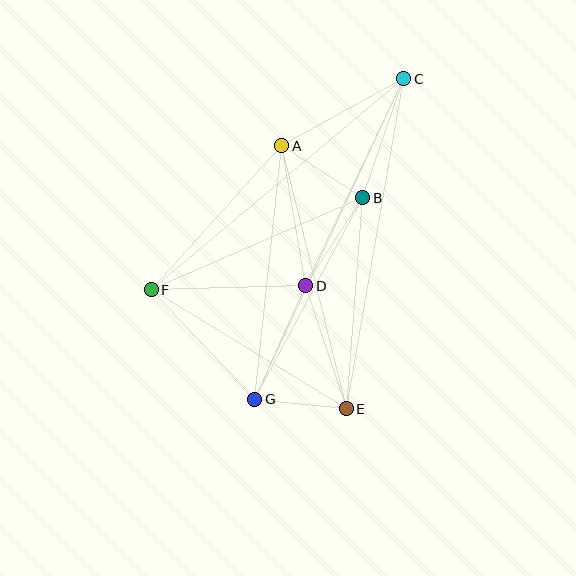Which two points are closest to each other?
Points E and G are closest to each other.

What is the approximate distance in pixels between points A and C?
The distance between A and C is approximately 139 pixels.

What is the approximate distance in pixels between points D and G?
The distance between D and G is approximately 125 pixels.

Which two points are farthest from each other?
Points C and G are farthest from each other.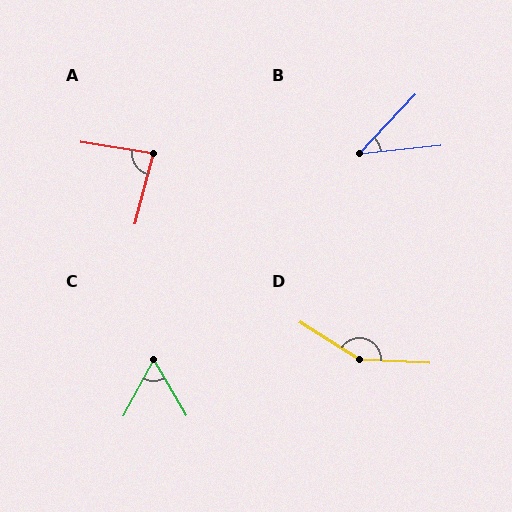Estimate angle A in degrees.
Approximately 84 degrees.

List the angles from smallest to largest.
B (41°), C (59°), A (84°), D (150°).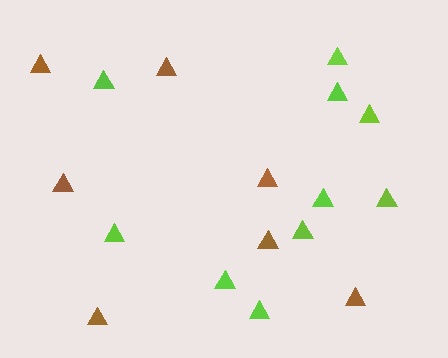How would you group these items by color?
There are 2 groups: one group of brown triangles (7) and one group of lime triangles (10).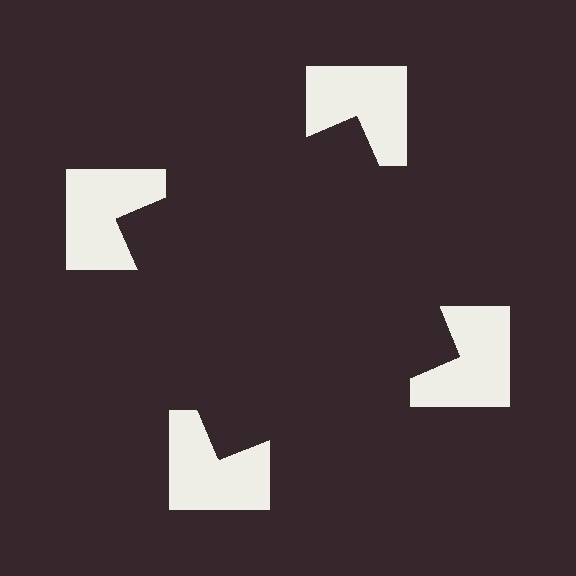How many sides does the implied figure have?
4 sides.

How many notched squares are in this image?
There are 4 — one at each vertex of the illusory square.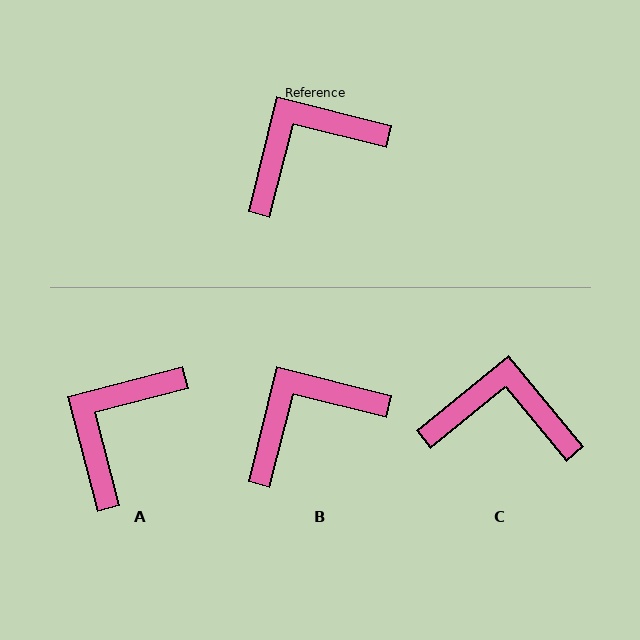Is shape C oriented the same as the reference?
No, it is off by about 36 degrees.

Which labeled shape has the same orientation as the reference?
B.